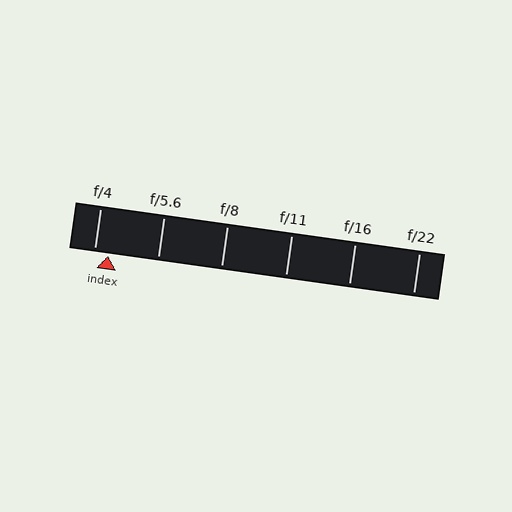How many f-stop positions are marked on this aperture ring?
There are 6 f-stop positions marked.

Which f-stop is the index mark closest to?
The index mark is closest to f/4.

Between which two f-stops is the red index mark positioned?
The index mark is between f/4 and f/5.6.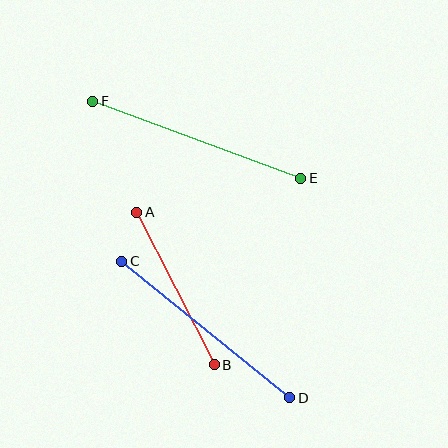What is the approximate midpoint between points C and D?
The midpoint is at approximately (206, 329) pixels.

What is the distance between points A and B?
The distance is approximately 171 pixels.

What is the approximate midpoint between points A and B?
The midpoint is at approximately (175, 288) pixels.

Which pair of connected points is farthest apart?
Points E and F are farthest apart.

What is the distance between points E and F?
The distance is approximately 222 pixels.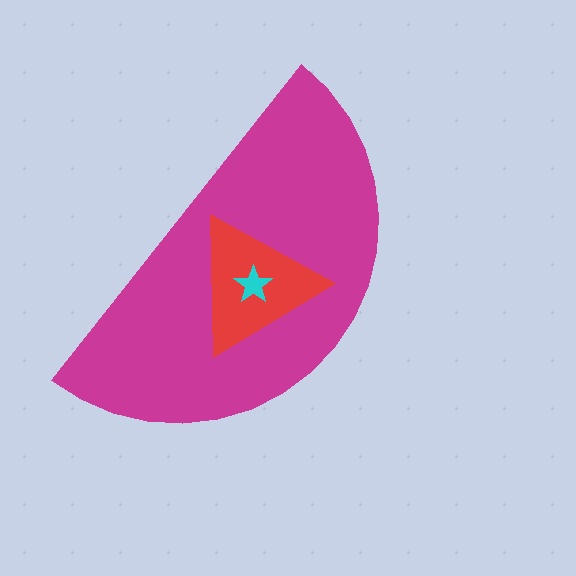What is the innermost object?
The cyan star.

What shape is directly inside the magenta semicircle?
The red triangle.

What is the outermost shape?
The magenta semicircle.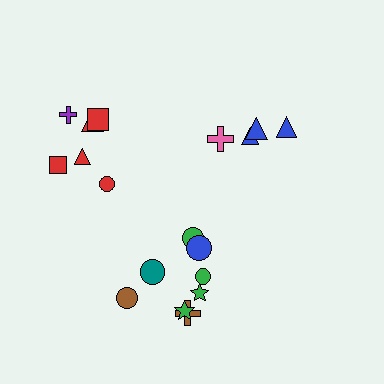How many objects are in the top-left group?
There are 6 objects.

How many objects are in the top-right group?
There are 4 objects.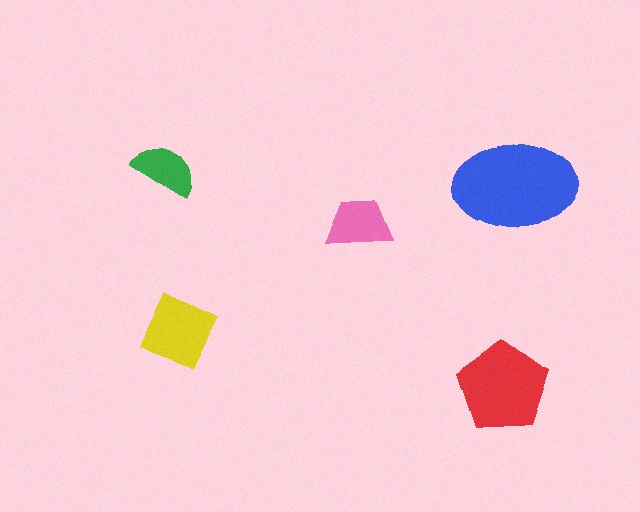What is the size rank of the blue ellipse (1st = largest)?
1st.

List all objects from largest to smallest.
The blue ellipse, the red pentagon, the yellow diamond, the pink trapezoid, the green semicircle.